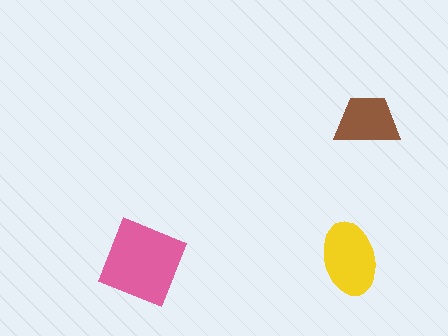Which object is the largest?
The pink square.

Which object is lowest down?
The pink square is bottommost.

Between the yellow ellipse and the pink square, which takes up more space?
The pink square.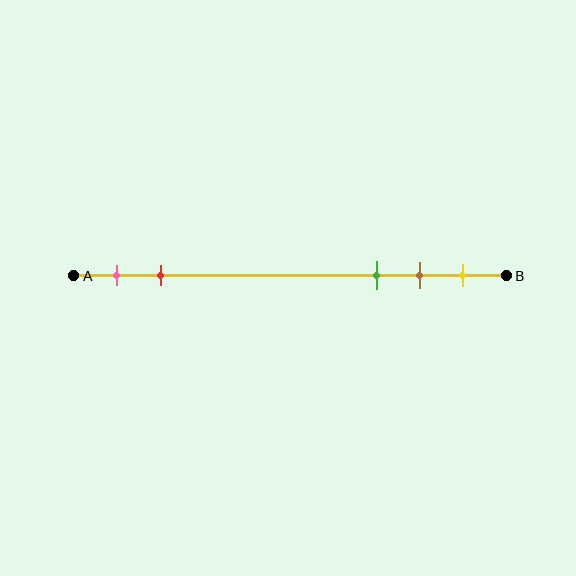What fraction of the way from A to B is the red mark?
The red mark is approximately 20% (0.2) of the way from A to B.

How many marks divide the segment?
There are 5 marks dividing the segment.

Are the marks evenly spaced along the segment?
No, the marks are not evenly spaced.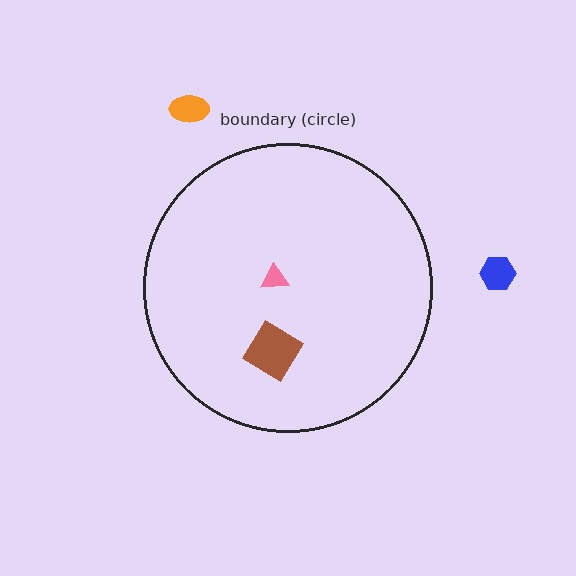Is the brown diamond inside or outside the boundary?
Inside.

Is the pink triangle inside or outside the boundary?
Inside.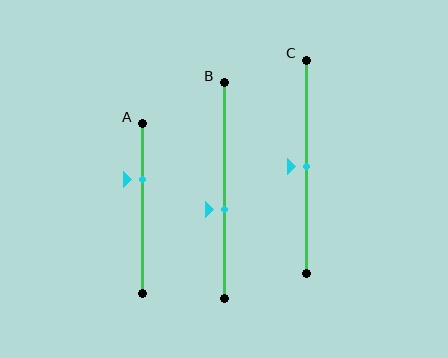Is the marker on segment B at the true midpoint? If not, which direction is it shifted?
No, the marker on segment B is shifted downward by about 9% of the segment length.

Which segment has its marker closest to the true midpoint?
Segment C has its marker closest to the true midpoint.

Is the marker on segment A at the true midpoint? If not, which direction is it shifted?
No, the marker on segment A is shifted upward by about 17% of the segment length.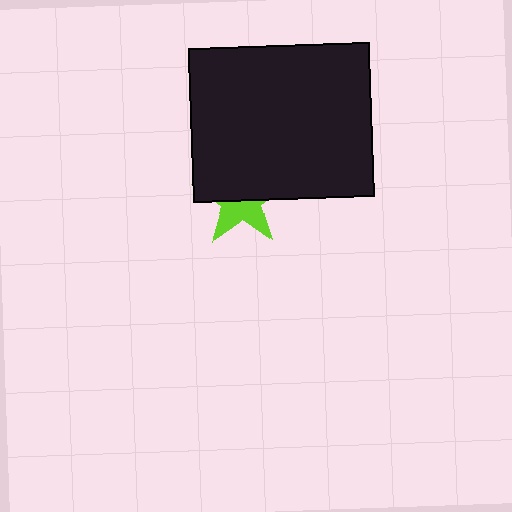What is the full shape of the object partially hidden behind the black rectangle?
The partially hidden object is a lime star.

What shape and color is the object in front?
The object in front is a black rectangle.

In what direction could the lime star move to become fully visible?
The lime star could move down. That would shift it out from behind the black rectangle entirely.